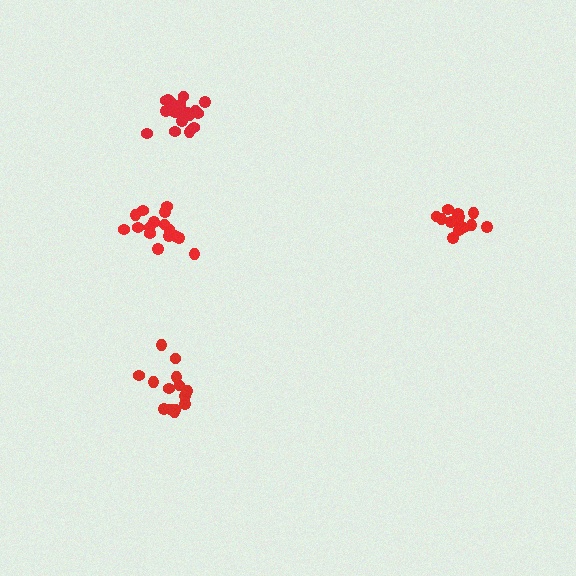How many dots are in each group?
Group 1: 14 dots, Group 2: 16 dots, Group 3: 20 dots, Group 4: 14 dots (64 total).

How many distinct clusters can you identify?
There are 4 distinct clusters.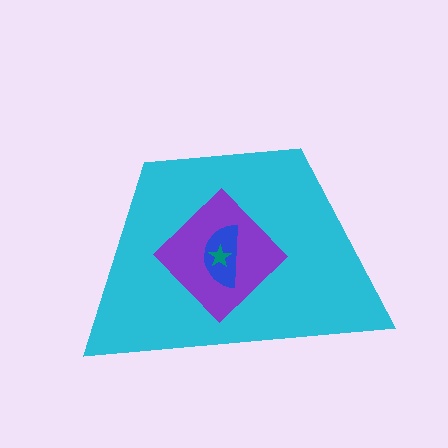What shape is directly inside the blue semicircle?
The teal star.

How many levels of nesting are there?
4.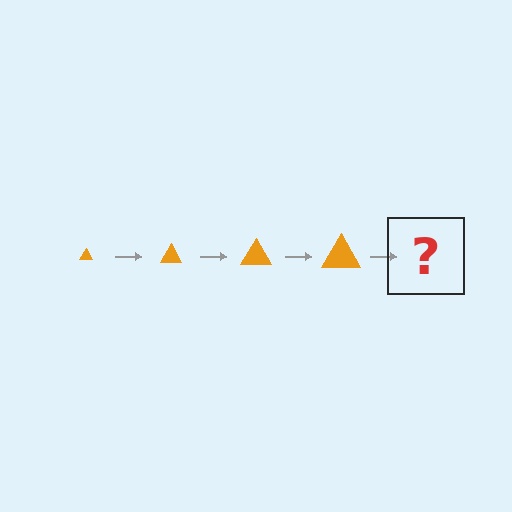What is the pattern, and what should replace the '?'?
The pattern is that the triangle gets progressively larger each step. The '?' should be an orange triangle, larger than the previous one.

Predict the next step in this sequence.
The next step is an orange triangle, larger than the previous one.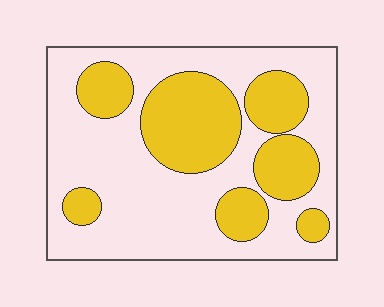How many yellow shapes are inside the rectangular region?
7.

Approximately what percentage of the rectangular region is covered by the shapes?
Approximately 35%.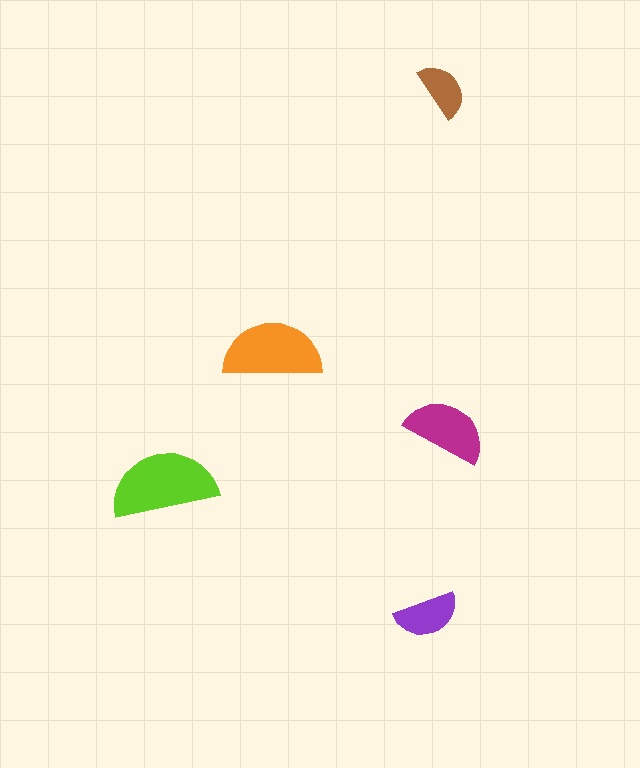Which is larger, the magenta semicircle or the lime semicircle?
The lime one.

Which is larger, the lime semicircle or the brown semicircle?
The lime one.